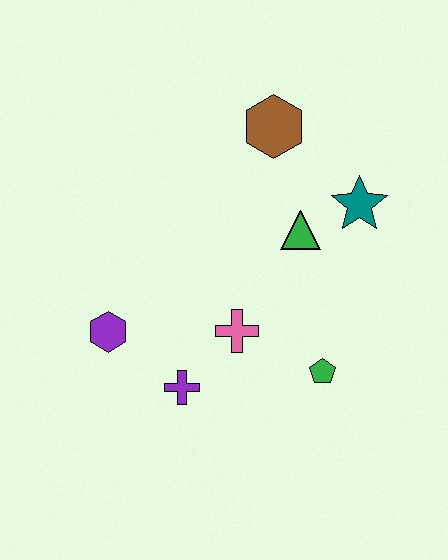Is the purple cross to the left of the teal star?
Yes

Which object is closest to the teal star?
The green triangle is closest to the teal star.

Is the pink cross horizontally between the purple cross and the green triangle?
Yes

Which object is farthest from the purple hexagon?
The teal star is farthest from the purple hexagon.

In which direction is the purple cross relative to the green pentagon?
The purple cross is to the left of the green pentagon.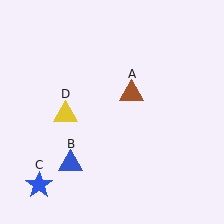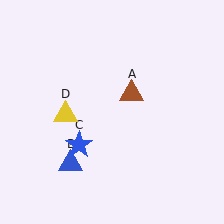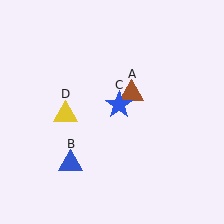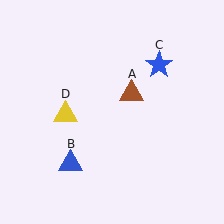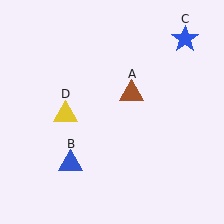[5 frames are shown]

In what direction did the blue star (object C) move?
The blue star (object C) moved up and to the right.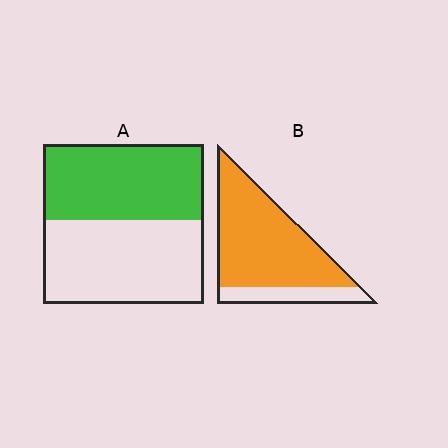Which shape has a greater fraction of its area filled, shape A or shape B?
Shape B.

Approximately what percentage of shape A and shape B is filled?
A is approximately 50% and B is approximately 80%.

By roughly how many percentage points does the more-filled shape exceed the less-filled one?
By roughly 30 percentage points (B over A).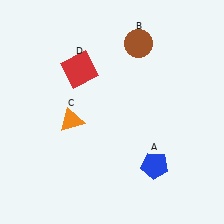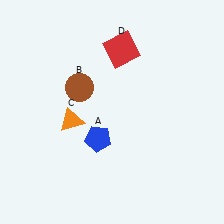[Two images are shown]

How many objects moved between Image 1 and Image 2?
3 objects moved between the two images.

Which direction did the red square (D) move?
The red square (D) moved right.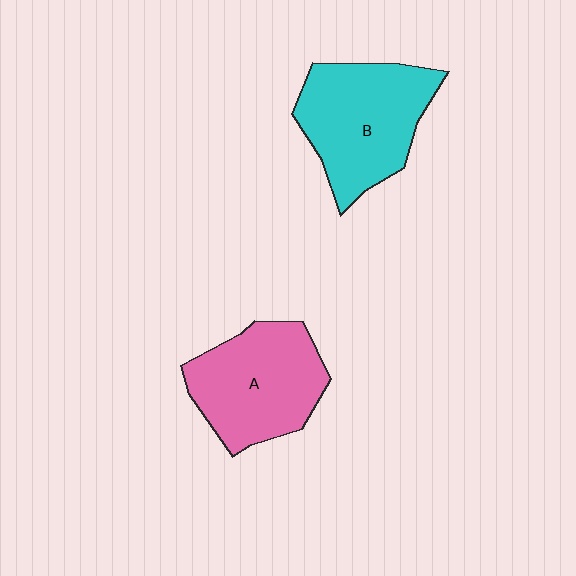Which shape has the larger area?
Shape B (cyan).